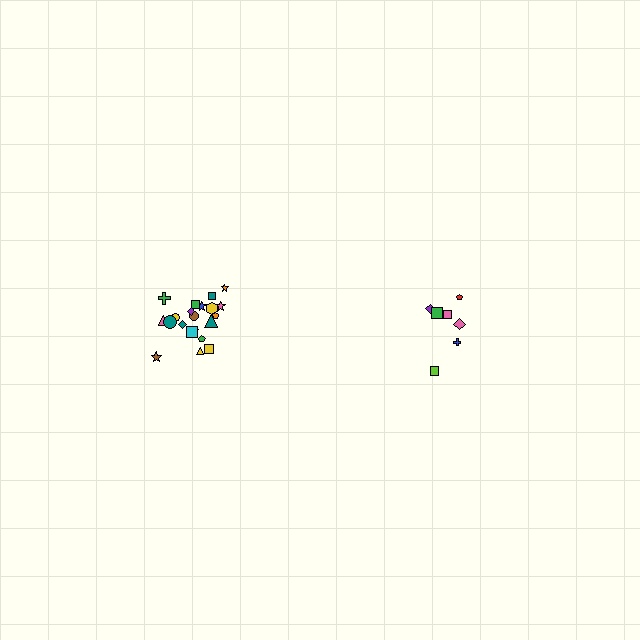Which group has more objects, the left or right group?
The left group.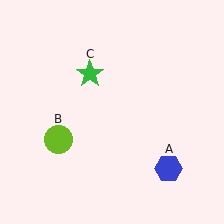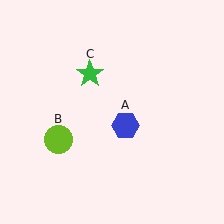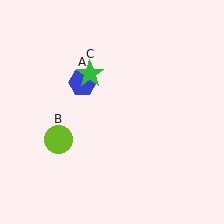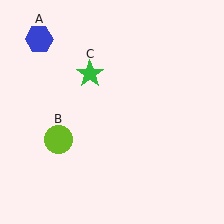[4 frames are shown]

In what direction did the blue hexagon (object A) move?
The blue hexagon (object A) moved up and to the left.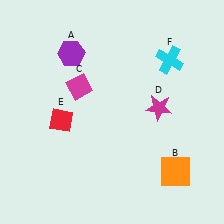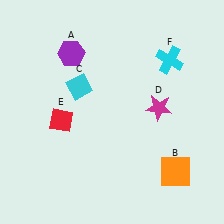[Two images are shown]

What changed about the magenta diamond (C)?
In Image 1, C is magenta. In Image 2, it changed to cyan.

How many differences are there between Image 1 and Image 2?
There is 1 difference between the two images.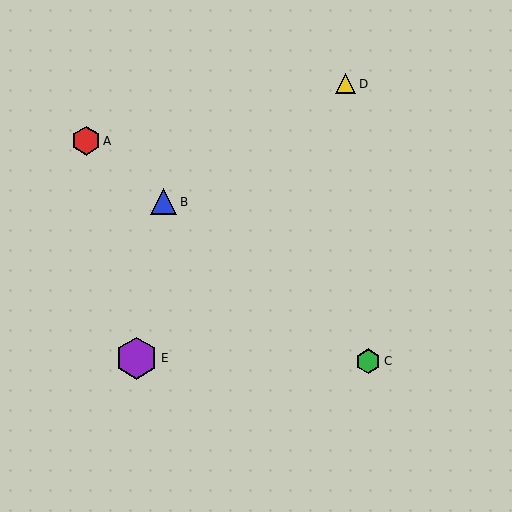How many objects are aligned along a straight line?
3 objects (A, B, C) are aligned along a straight line.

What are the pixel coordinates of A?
Object A is at (86, 141).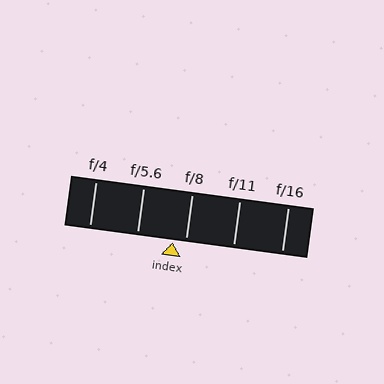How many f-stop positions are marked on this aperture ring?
There are 5 f-stop positions marked.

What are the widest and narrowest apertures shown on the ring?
The widest aperture shown is f/4 and the narrowest is f/16.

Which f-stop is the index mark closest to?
The index mark is closest to f/8.